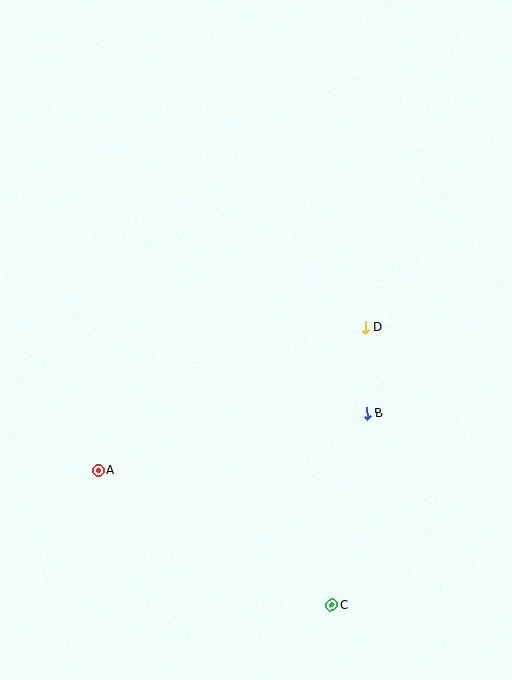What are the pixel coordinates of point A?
Point A is at (98, 470).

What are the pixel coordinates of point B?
Point B is at (367, 414).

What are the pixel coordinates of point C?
Point C is at (332, 605).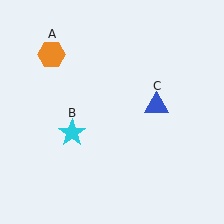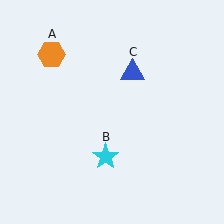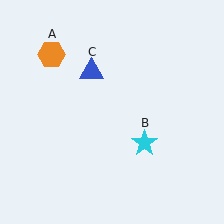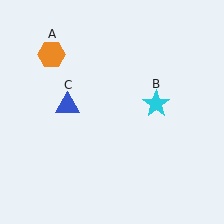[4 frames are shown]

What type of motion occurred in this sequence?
The cyan star (object B), blue triangle (object C) rotated counterclockwise around the center of the scene.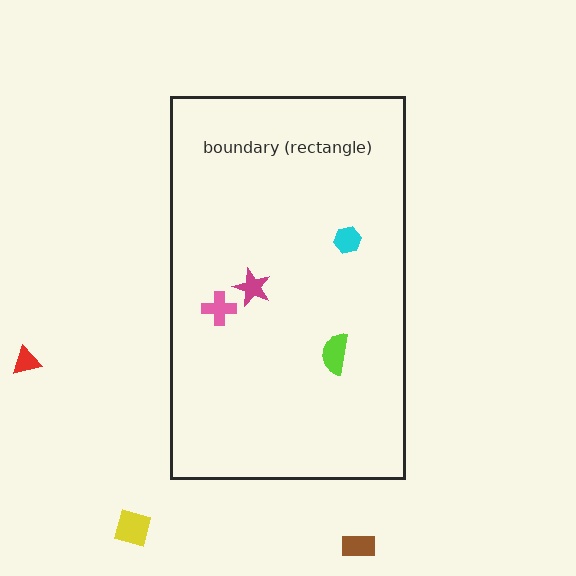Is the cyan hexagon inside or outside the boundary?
Inside.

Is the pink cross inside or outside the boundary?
Inside.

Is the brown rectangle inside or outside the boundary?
Outside.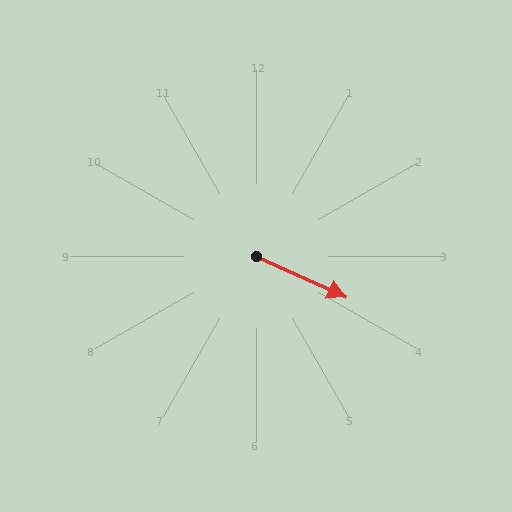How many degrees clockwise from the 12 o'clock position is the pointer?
Approximately 115 degrees.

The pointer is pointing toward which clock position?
Roughly 4 o'clock.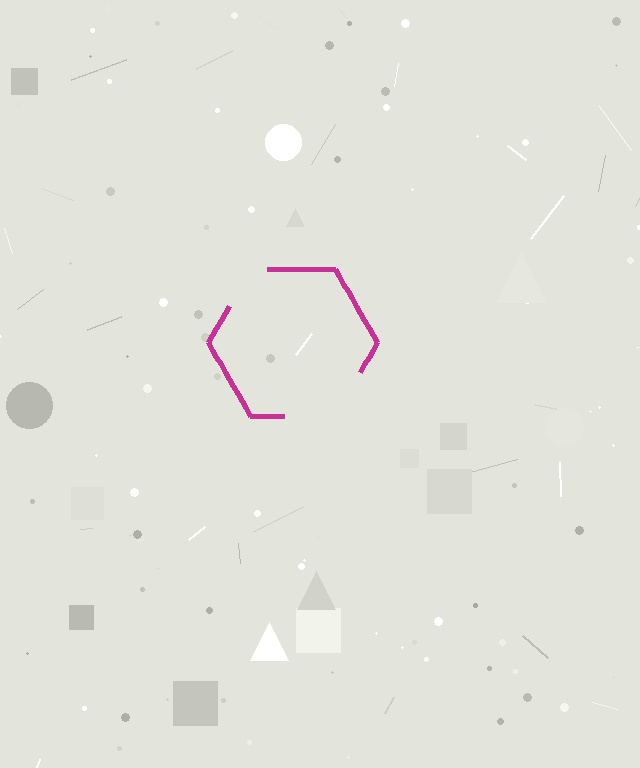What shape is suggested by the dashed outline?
The dashed outline suggests a hexagon.